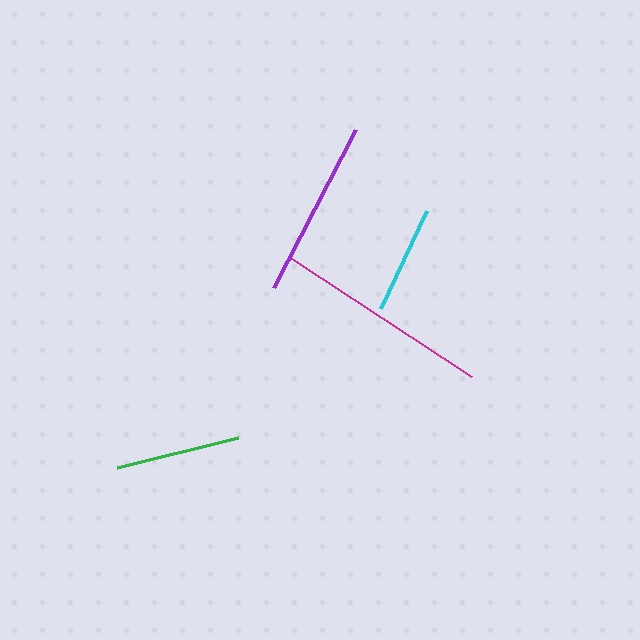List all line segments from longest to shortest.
From longest to shortest: magenta, purple, green, cyan.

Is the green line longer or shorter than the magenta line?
The magenta line is longer than the green line.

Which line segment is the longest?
The magenta line is the longest at approximately 216 pixels.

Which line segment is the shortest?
The cyan line is the shortest at approximately 108 pixels.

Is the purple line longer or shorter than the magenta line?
The magenta line is longer than the purple line.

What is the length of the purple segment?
The purple segment is approximately 179 pixels long.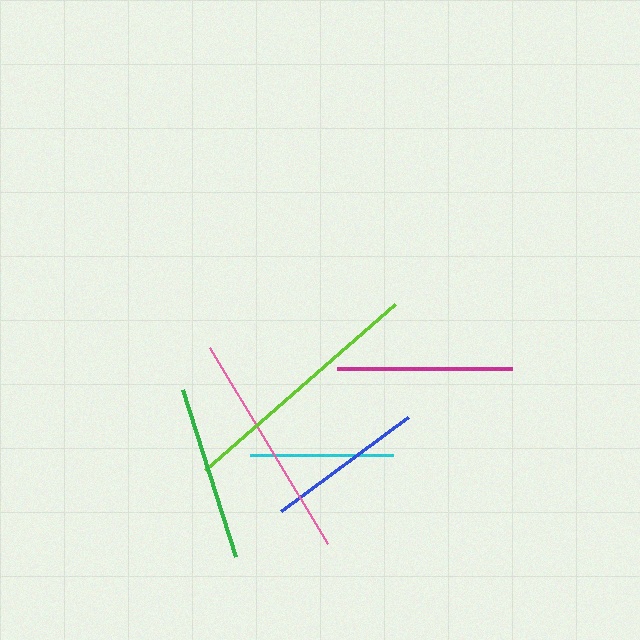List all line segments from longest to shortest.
From longest to shortest: lime, pink, green, magenta, blue, cyan.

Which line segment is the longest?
The lime line is the longest at approximately 252 pixels.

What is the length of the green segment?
The green segment is approximately 175 pixels long.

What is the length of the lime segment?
The lime segment is approximately 252 pixels long.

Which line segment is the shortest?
The cyan line is the shortest at approximately 143 pixels.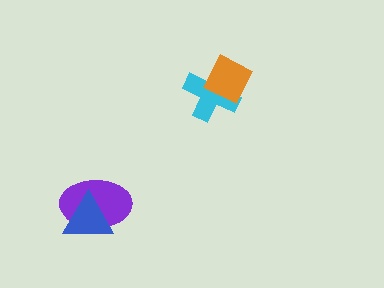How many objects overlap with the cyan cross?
1 object overlaps with the cyan cross.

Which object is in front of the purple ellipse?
The blue triangle is in front of the purple ellipse.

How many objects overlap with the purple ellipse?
1 object overlaps with the purple ellipse.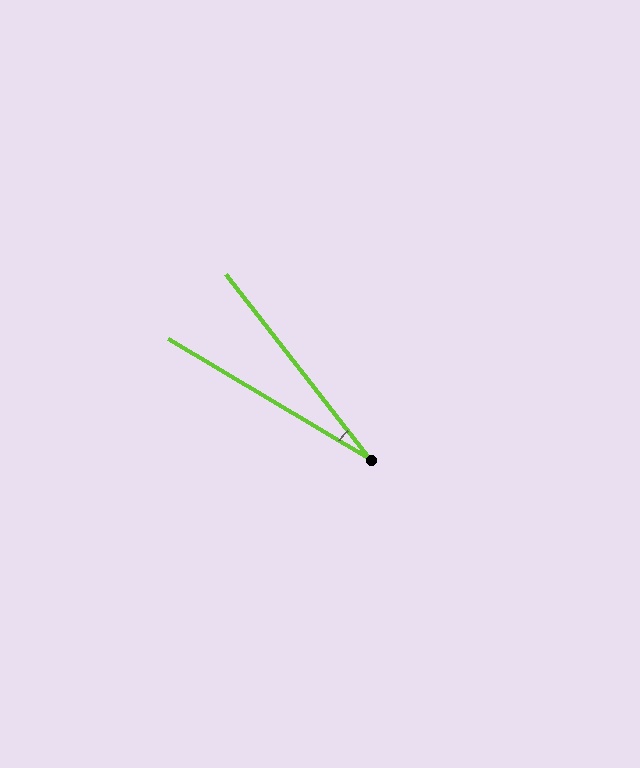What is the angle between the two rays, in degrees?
Approximately 21 degrees.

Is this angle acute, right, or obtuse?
It is acute.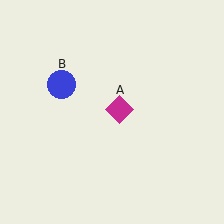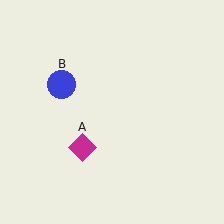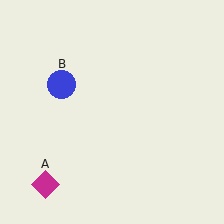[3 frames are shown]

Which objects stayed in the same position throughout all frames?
Blue circle (object B) remained stationary.